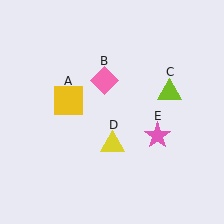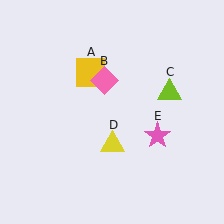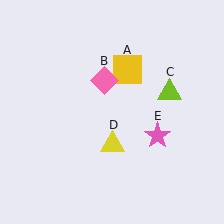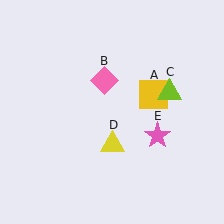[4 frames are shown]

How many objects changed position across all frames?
1 object changed position: yellow square (object A).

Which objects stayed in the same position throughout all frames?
Pink diamond (object B) and lime triangle (object C) and yellow triangle (object D) and pink star (object E) remained stationary.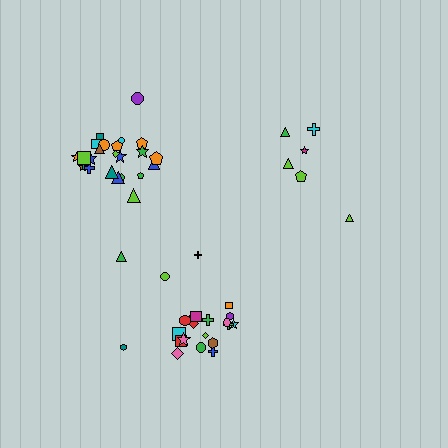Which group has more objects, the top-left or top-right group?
The top-left group.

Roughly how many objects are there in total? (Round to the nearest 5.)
Roughly 55 objects in total.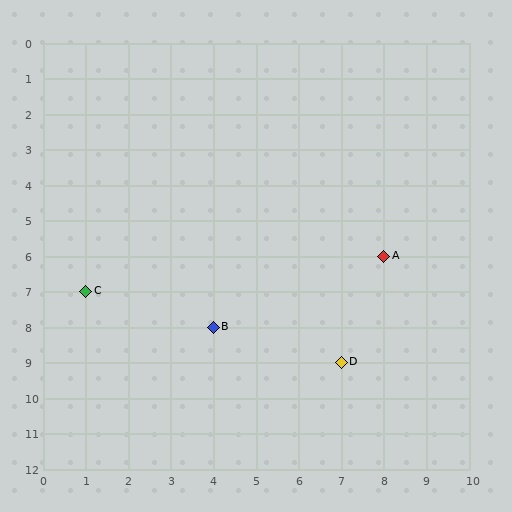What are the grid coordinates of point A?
Point A is at grid coordinates (8, 6).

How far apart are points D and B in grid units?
Points D and B are 3 columns and 1 row apart (about 3.2 grid units diagonally).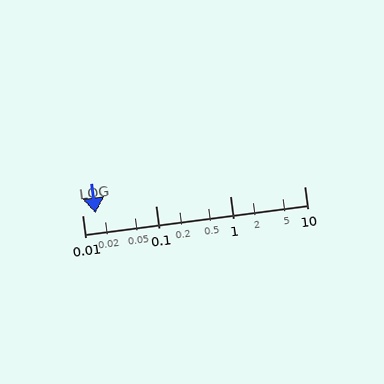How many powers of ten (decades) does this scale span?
The scale spans 3 decades, from 0.01 to 10.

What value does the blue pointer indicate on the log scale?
The pointer indicates approximately 0.015.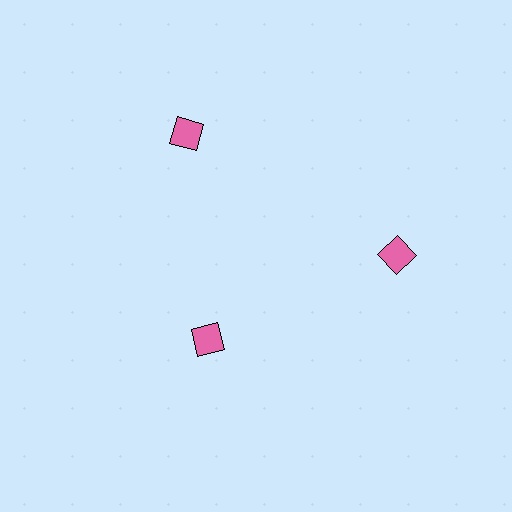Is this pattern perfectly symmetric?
No. The 3 pink squares are arranged in a ring, but one element near the 7 o'clock position is pulled inward toward the center, breaking the 3-fold rotational symmetry.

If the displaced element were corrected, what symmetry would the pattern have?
It would have 3-fold rotational symmetry — the pattern would map onto itself every 120 degrees.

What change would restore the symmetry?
The symmetry would be restored by moving it outward, back onto the ring so that all 3 squares sit at equal angles and equal distance from the center.